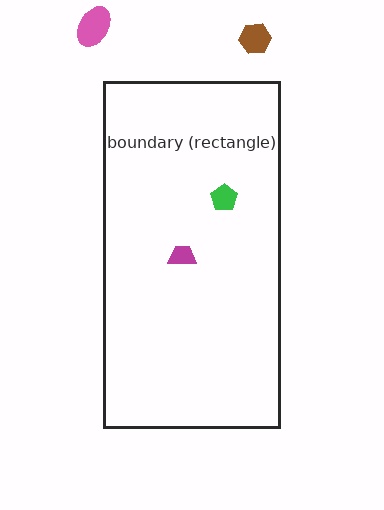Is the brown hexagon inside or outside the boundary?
Outside.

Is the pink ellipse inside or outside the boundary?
Outside.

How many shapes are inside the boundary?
2 inside, 2 outside.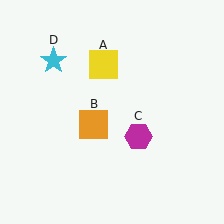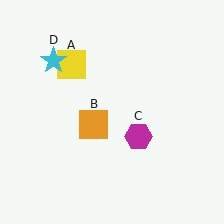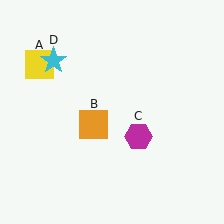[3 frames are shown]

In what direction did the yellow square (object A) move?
The yellow square (object A) moved left.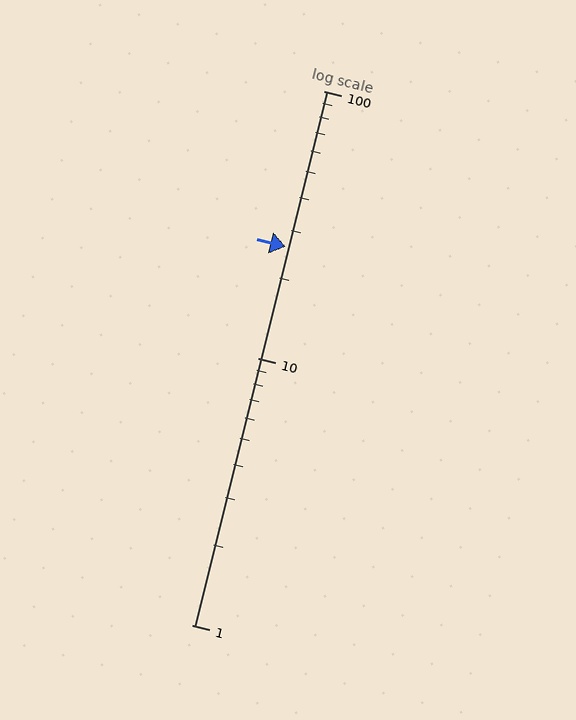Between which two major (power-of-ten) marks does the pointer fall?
The pointer is between 10 and 100.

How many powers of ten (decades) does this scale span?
The scale spans 2 decades, from 1 to 100.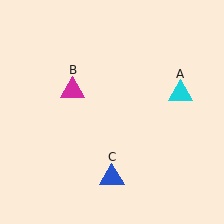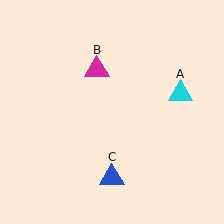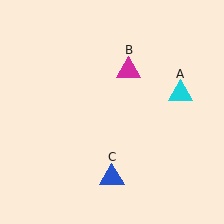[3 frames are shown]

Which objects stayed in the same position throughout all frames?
Cyan triangle (object A) and blue triangle (object C) remained stationary.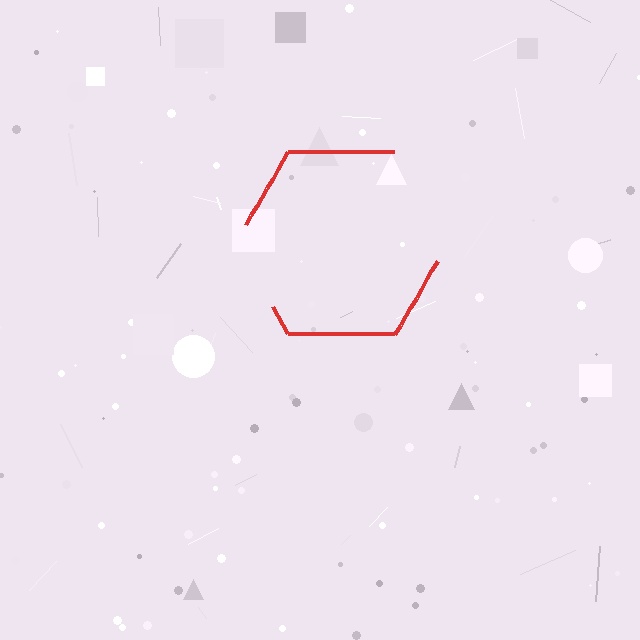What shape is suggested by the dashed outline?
The dashed outline suggests a hexagon.